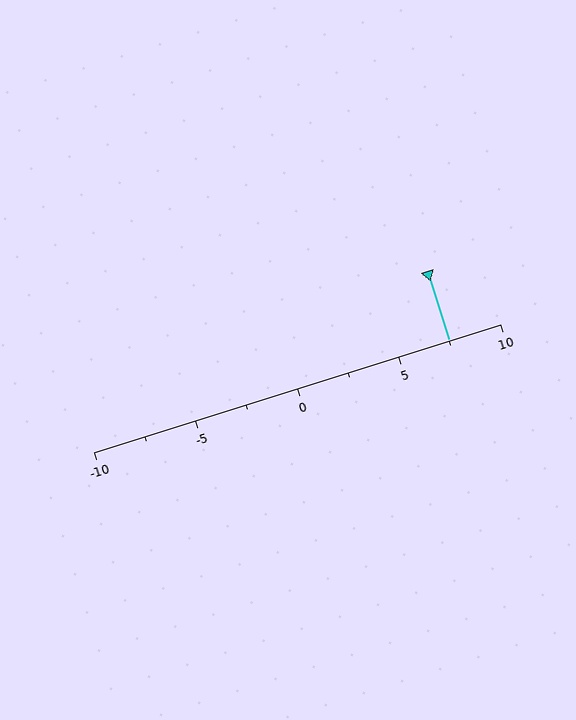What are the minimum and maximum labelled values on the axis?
The axis runs from -10 to 10.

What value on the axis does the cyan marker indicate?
The marker indicates approximately 7.5.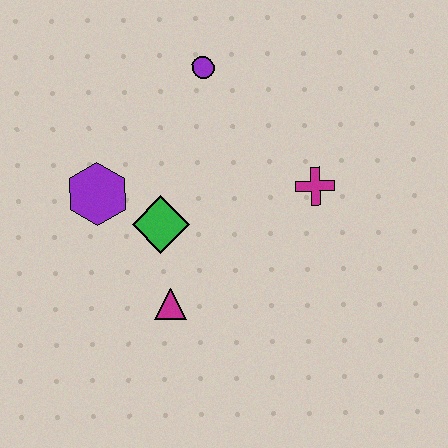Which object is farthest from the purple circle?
The magenta triangle is farthest from the purple circle.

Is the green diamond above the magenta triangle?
Yes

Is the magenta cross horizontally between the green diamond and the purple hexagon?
No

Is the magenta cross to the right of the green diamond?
Yes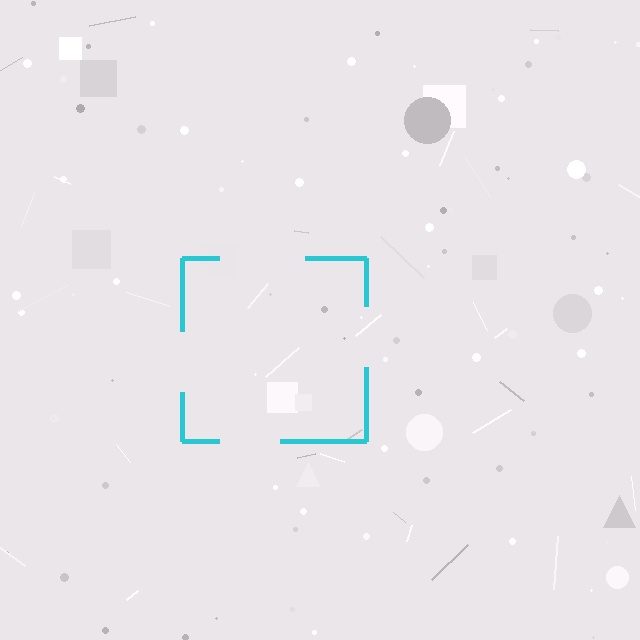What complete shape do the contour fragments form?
The contour fragments form a square.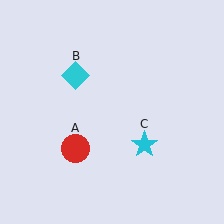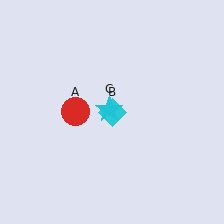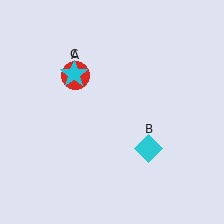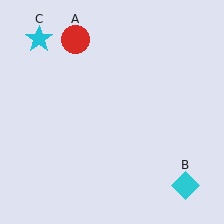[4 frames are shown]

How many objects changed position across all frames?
3 objects changed position: red circle (object A), cyan diamond (object B), cyan star (object C).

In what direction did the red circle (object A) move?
The red circle (object A) moved up.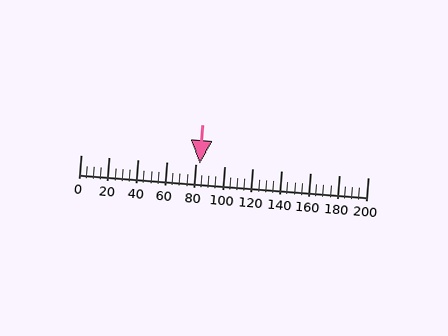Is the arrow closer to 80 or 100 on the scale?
The arrow is closer to 80.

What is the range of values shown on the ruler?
The ruler shows values from 0 to 200.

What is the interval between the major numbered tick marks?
The major tick marks are spaced 20 units apart.